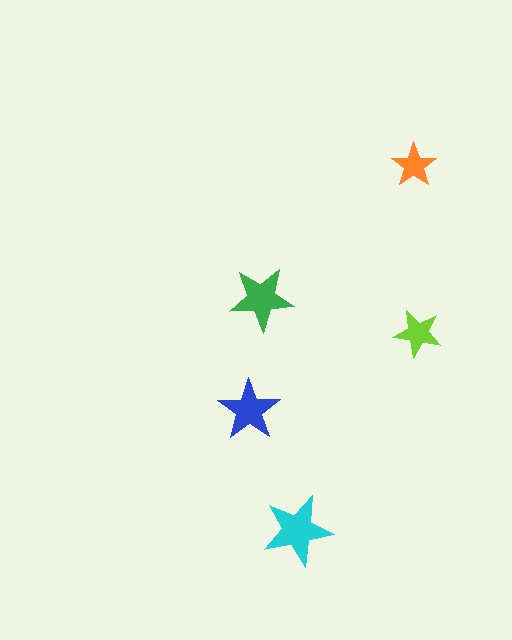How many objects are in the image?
There are 5 objects in the image.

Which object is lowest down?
The cyan star is bottommost.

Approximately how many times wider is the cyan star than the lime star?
About 1.5 times wider.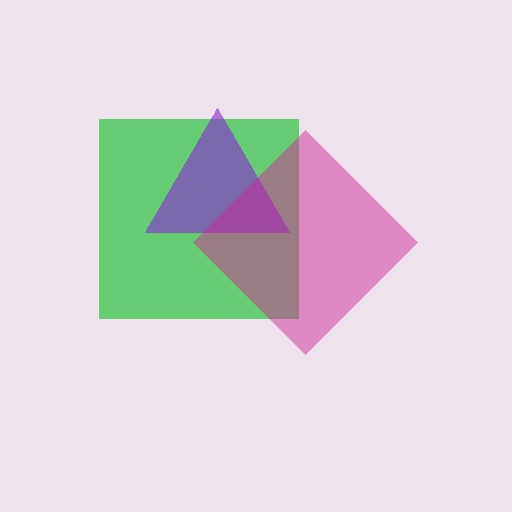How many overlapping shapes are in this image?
There are 3 overlapping shapes in the image.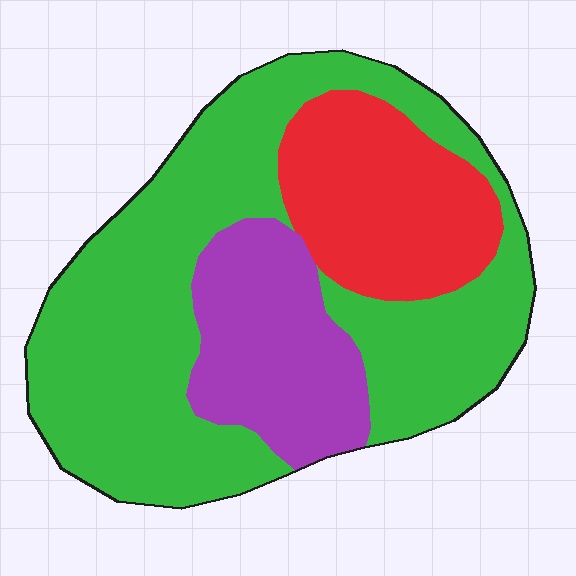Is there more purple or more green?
Green.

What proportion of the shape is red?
Red covers 21% of the shape.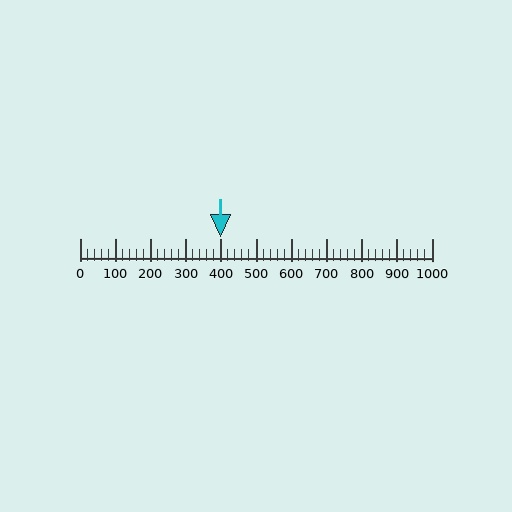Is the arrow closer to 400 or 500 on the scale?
The arrow is closer to 400.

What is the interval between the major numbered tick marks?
The major tick marks are spaced 100 units apart.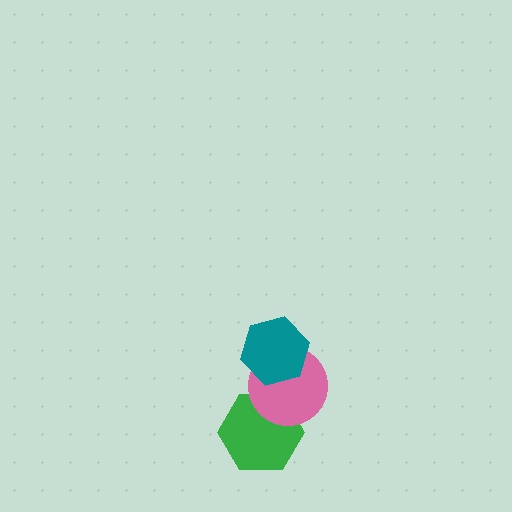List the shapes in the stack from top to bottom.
From top to bottom: the teal hexagon, the pink circle, the green hexagon.